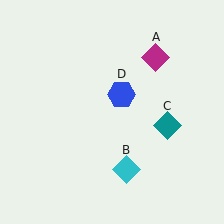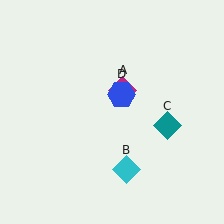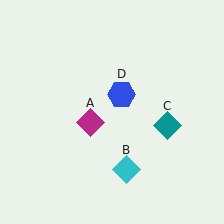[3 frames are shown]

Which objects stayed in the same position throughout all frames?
Cyan diamond (object B) and teal diamond (object C) and blue hexagon (object D) remained stationary.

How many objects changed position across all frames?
1 object changed position: magenta diamond (object A).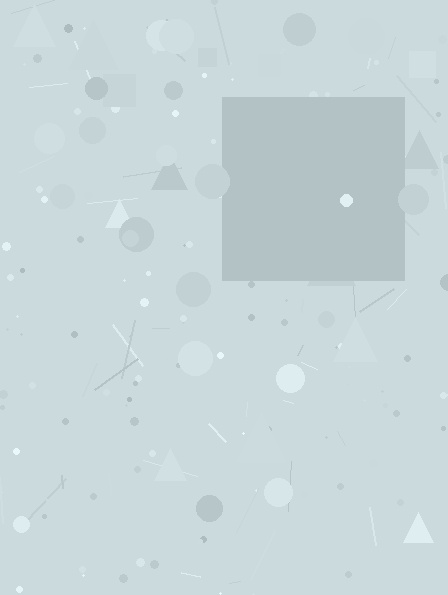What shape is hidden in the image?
A square is hidden in the image.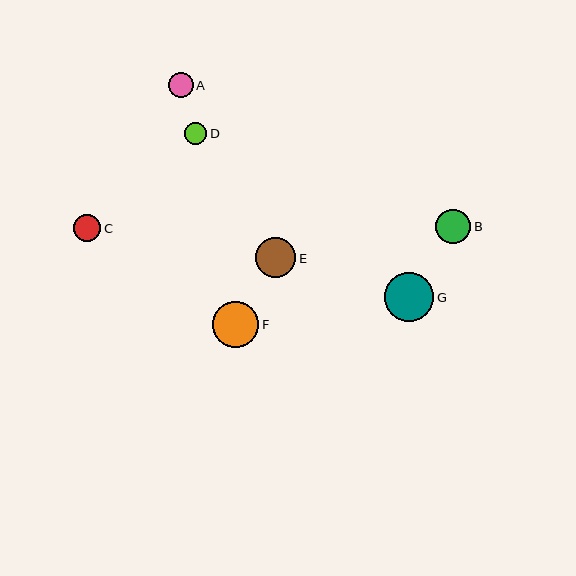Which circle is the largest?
Circle G is the largest with a size of approximately 50 pixels.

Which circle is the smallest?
Circle D is the smallest with a size of approximately 22 pixels.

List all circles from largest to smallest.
From largest to smallest: G, F, E, B, C, A, D.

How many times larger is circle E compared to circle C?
Circle E is approximately 1.5 times the size of circle C.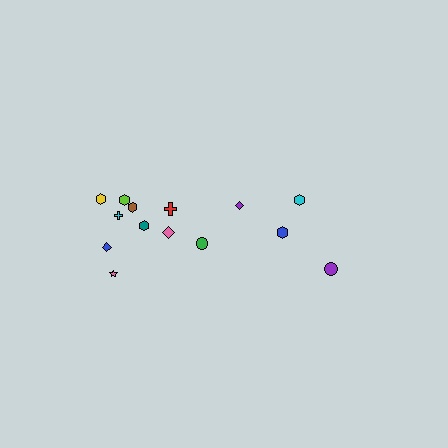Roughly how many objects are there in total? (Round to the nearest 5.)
Roughly 15 objects in total.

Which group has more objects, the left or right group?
The left group.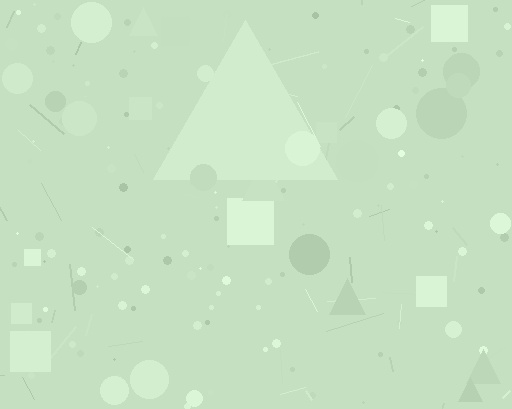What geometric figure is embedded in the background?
A triangle is embedded in the background.